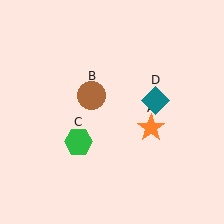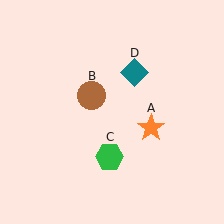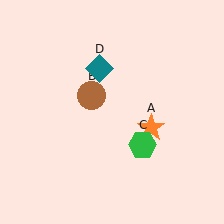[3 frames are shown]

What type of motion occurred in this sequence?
The green hexagon (object C), teal diamond (object D) rotated counterclockwise around the center of the scene.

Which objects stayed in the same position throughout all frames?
Orange star (object A) and brown circle (object B) remained stationary.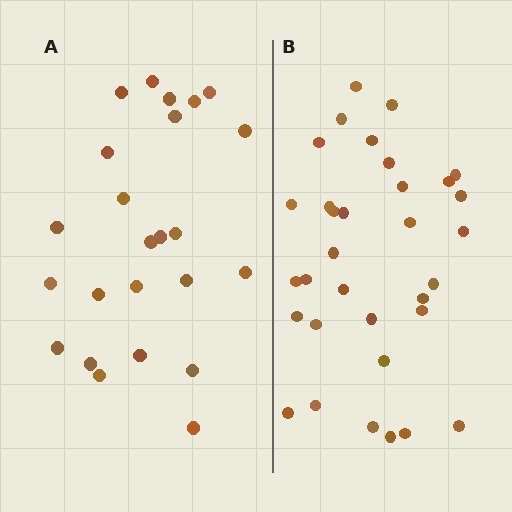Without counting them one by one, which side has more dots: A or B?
Region B (the right region) has more dots.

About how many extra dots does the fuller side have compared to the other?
Region B has roughly 8 or so more dots than region A.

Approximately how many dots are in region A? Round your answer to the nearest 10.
About 20 dots. (The exact count is 24, which rounds to 20.)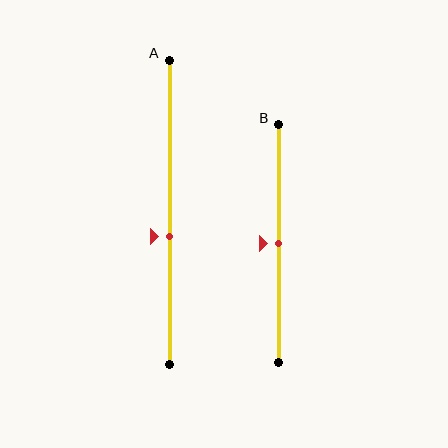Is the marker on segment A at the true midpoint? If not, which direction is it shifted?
No, the marker on segment A is shifted downward by about 8% of the segment length.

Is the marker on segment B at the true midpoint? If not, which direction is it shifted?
Yes, the marker on segment B is at the true midpoint.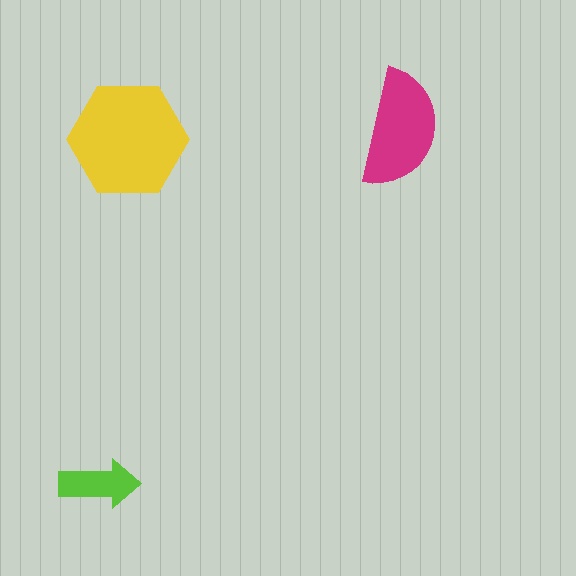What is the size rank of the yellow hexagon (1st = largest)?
1st.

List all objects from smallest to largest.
The lime arrow, the magenta semicircle, the yellow hexagon.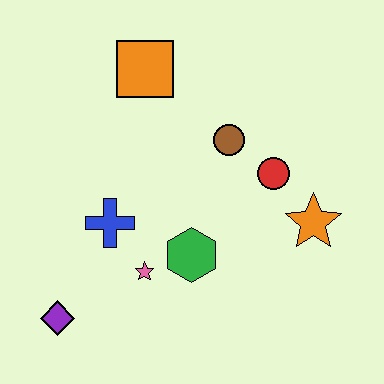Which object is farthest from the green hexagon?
The orange square is farthest from the green hexagon.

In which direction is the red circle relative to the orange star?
The red circle is above the orange star.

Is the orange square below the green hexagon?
No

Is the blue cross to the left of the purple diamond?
No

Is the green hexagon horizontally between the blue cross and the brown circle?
Yes